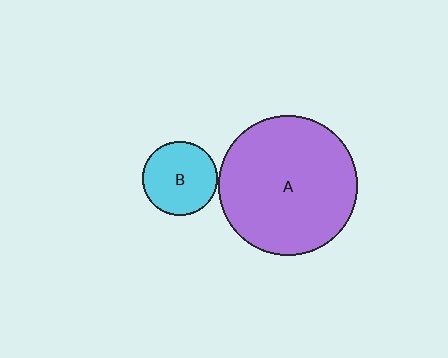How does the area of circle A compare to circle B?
Approximately 3.5 times.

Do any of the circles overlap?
No, none of the circles overlap.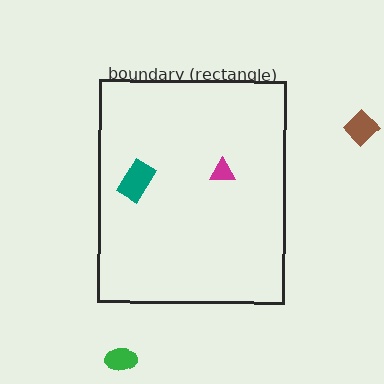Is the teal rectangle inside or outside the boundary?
Inside.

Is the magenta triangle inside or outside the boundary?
Inside.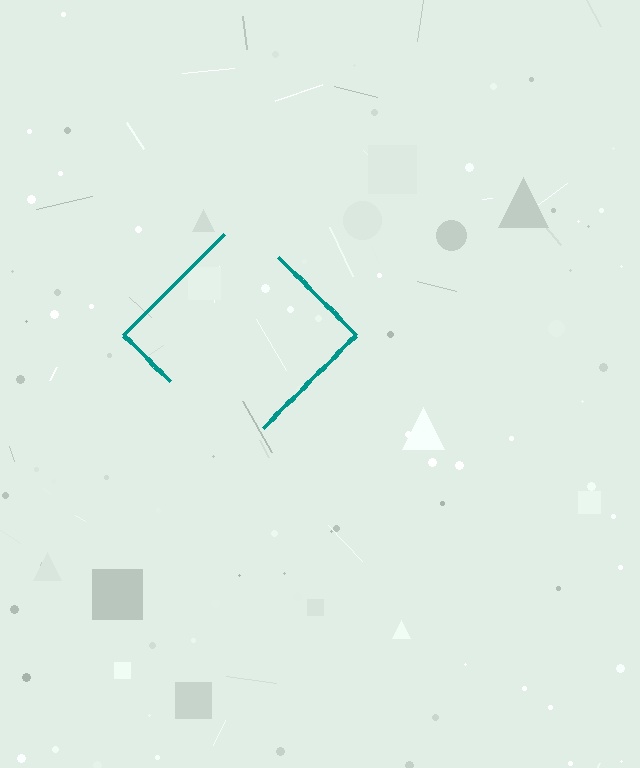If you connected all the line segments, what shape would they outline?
They would outline a diamond.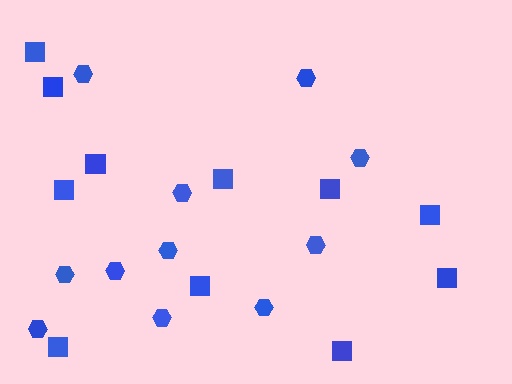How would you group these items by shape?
There are 2 groups: one group of hexagons (11) and one group of squares (11).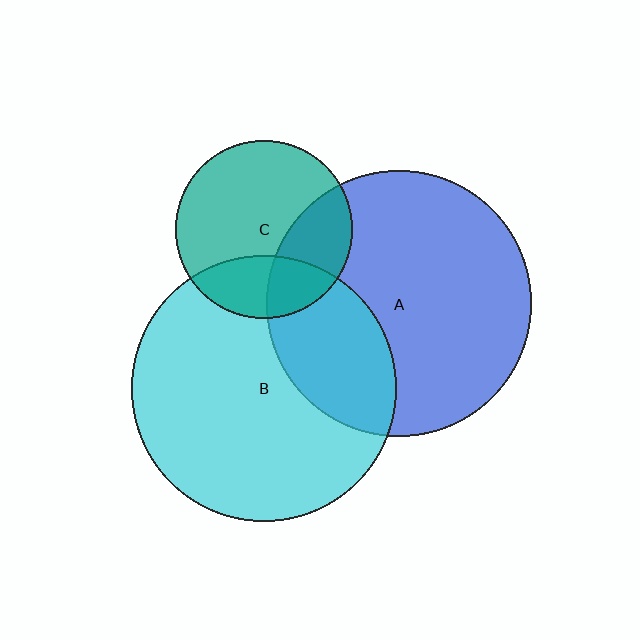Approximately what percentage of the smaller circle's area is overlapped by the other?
Approximately 30%.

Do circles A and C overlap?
Yes.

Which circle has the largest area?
Circle B (cyan).